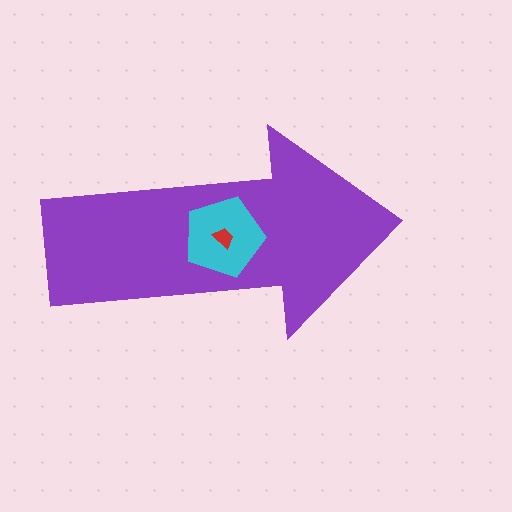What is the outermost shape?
The purple arrow.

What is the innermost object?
The red trapezoid.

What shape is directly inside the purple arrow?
The cyan pentagon.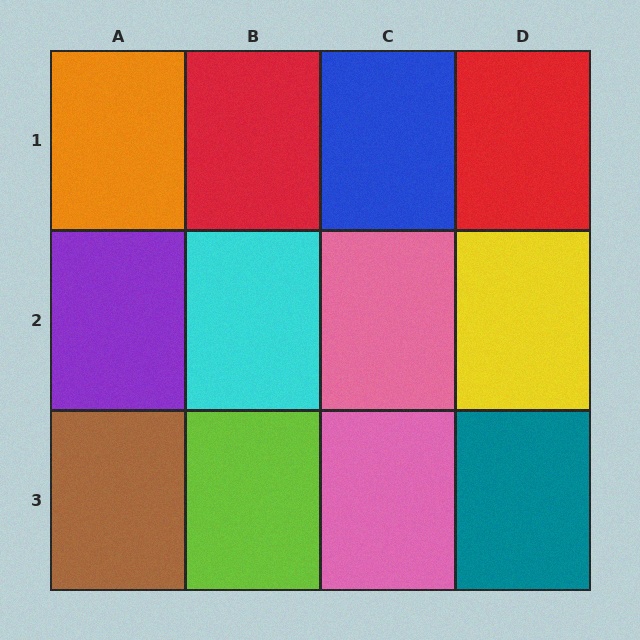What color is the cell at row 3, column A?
Brown.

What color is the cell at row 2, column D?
Yellow.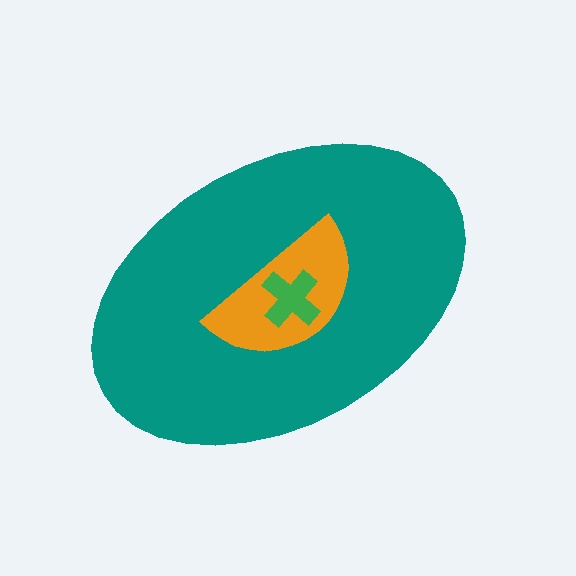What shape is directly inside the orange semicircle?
The green cross.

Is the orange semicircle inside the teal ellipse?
Yes.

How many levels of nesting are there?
3.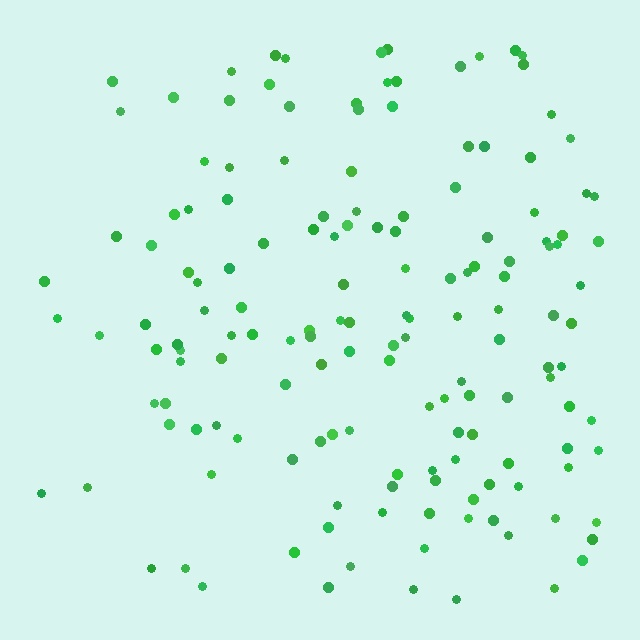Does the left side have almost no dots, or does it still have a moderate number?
Still a moderate number, just noticeably fewer than the right.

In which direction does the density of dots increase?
From left to right, with the right side densest.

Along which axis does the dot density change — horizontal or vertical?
Horizontal.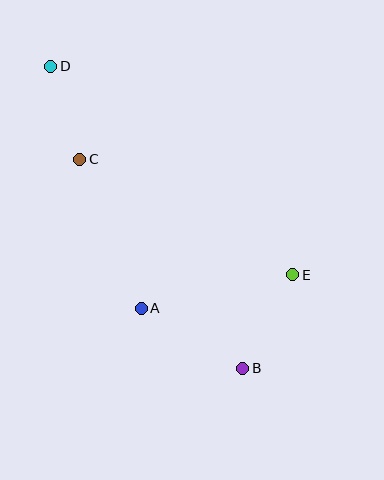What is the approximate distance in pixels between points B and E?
The distance between B and E is approximately 106 pixels.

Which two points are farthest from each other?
Points B and D are farthest from each other.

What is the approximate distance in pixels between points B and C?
The distance between B and C is approximately 265 pixels.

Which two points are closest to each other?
Points C and D are closest to each other.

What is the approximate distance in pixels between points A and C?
The distance between A and C is approximately 161 pixels.